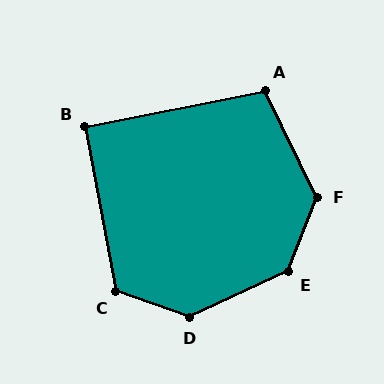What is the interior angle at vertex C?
Approximately 120 degrees (obtuse).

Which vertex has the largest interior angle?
D, at approximately 136 degrees.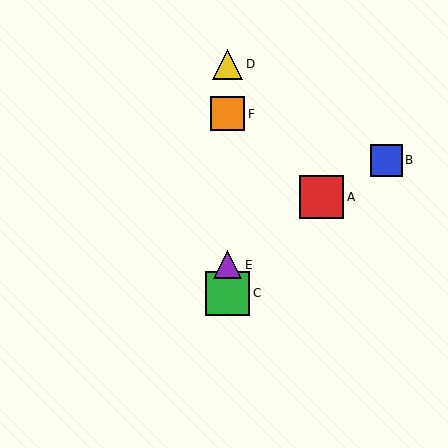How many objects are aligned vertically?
4 objects (C, D, E, F) are aligned vertically.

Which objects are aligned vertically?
Objects C, D, E, F are aligned vertically.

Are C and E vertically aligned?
Yes, both are at x≈228.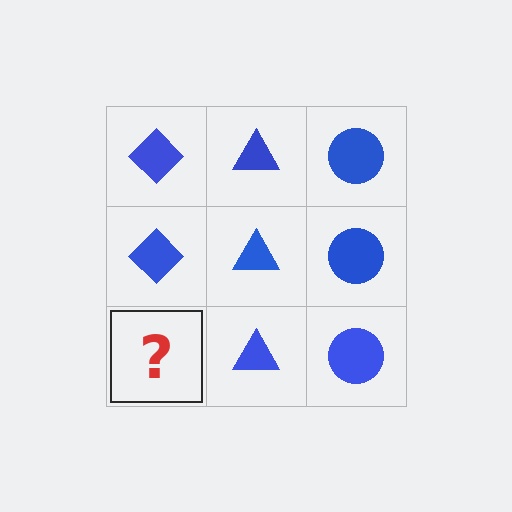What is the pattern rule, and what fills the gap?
The rule is that each column has a consistent shape. The gap should be filled with a blue diamond.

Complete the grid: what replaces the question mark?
The question mark should be replaced with a blue diamond.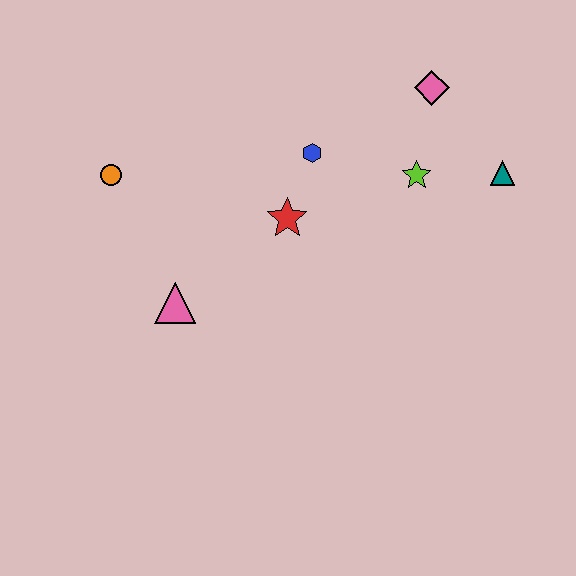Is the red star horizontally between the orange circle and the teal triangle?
Yes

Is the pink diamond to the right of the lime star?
Yes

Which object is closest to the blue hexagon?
The red star is closest to the blue hexagon.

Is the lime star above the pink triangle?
Yes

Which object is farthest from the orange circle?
The teal triangle is farthest from the orange circle.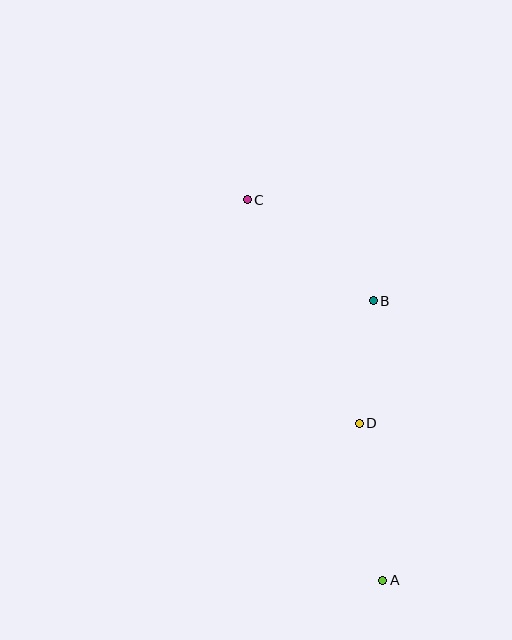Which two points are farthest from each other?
Points A and C are farthest from each other.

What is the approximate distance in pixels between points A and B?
The distance between A and B is approximately 280 pixels.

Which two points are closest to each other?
Points B and D are closest to each other.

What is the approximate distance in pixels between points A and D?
The distance between A and D is approximately 159 pixels.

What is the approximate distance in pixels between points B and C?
The distance between B and C is approximately 162 pixels.